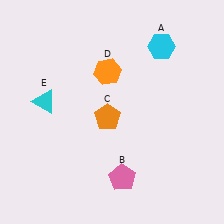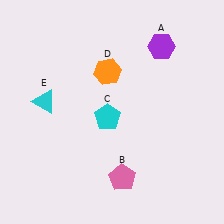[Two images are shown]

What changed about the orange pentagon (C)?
In Image 1, C is orange. In Image 2, it changed to cyan.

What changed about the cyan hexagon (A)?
In Image 1, A is cyan. In Image 2, it changed to purple.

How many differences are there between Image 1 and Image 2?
There are 2 differences between the two images.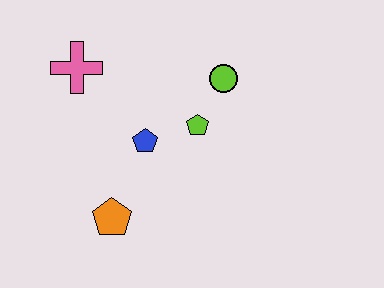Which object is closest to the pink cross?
The blue pentagon is closest to the pink cross.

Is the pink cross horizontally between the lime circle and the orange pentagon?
No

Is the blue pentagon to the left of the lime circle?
Yes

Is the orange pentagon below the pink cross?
Yes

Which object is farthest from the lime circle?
The orange pentagon is farthest from the lime circle.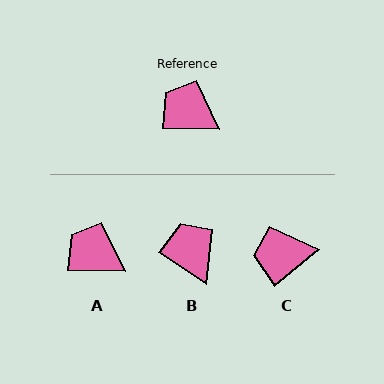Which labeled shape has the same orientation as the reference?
A.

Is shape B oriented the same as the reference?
No, it is off by about 32 degrees.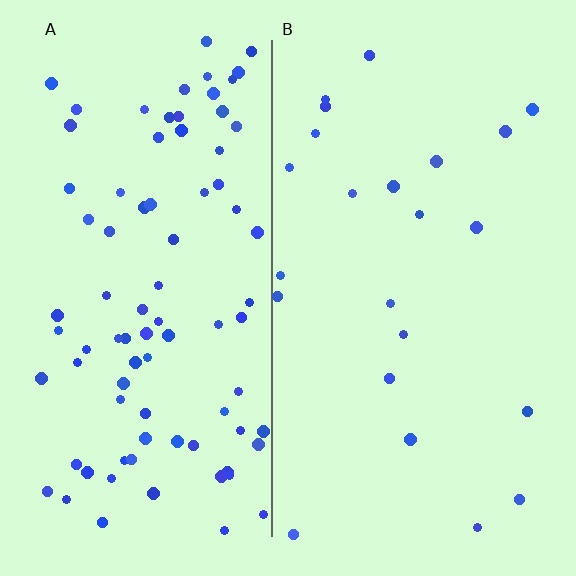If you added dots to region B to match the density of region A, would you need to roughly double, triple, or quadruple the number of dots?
Approximately quadruple.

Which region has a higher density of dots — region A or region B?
A (the left).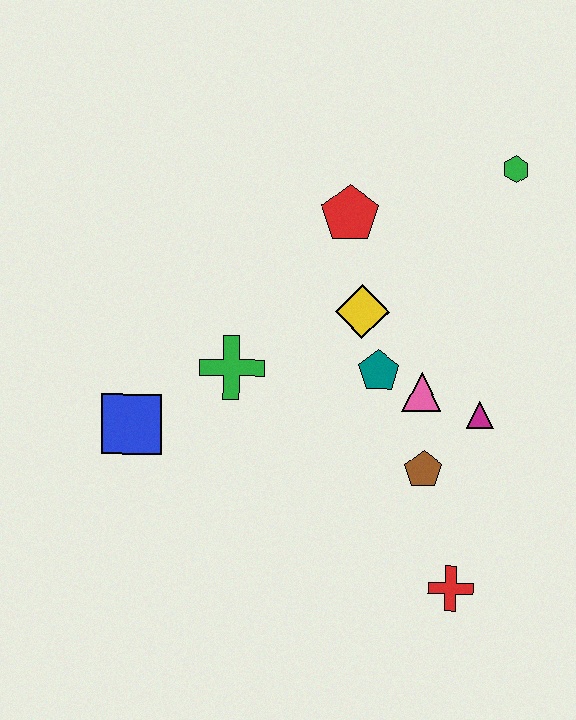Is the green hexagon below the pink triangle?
No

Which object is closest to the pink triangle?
The teal pentagon is closest to the pink triangle.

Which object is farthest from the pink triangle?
The blue square is farthest from the pink triangle.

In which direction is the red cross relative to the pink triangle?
The red cross is below the pink triangle.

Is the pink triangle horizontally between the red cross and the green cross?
Yes